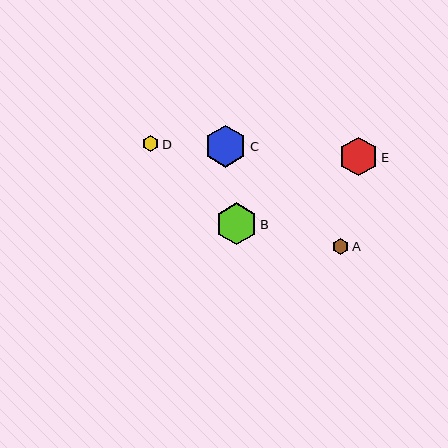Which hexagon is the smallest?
Hexagon A is the smallest with a size of approximately 16 pixels.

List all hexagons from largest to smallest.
From largest to smallest: C, B, E, D, A.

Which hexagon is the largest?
Hexagon C is the largest with a size of approximately 42 pixels.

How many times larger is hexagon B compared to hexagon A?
Hexagon B is approximately 2.6 times the size of hexagon A.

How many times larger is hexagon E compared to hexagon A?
Hexagon E is approximately 2.4 times the size of hexagon A.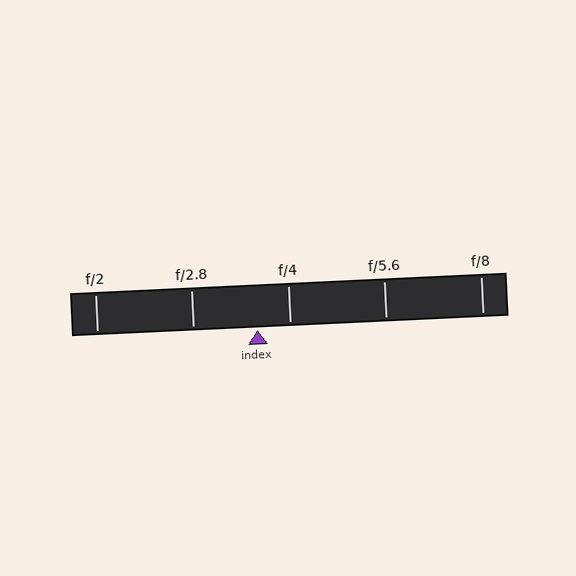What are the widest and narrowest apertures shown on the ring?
The widest aperture shown is f/2 and the narrowest is f/8.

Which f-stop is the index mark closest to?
The index mark is closest to f/4.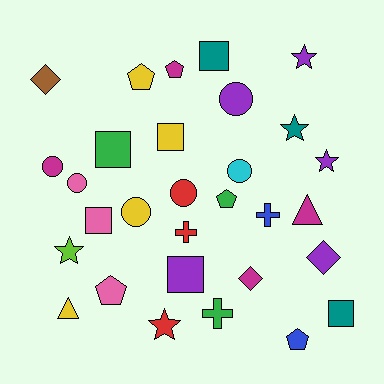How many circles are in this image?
There are 6 circles.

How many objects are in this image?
There are 30 objects.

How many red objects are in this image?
There are 3 red objects.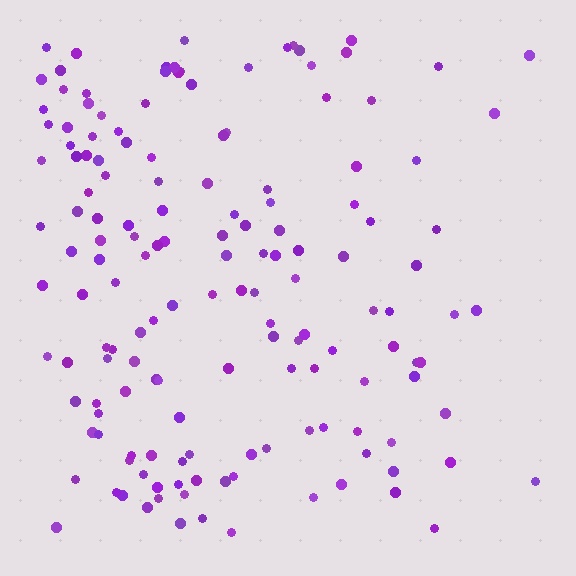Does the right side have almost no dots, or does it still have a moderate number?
Still a moderate number, just noticeably fewer than the left.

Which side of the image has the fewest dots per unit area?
The right.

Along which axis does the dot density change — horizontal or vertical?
Horizontal.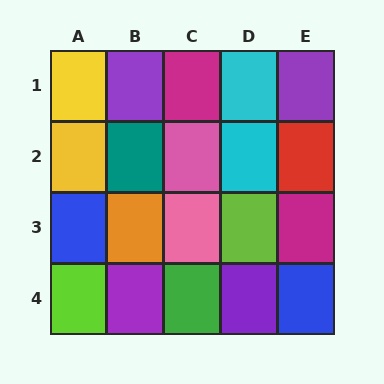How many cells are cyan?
2 cells are cyan.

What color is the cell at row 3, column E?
Magenta.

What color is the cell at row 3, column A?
Blue.